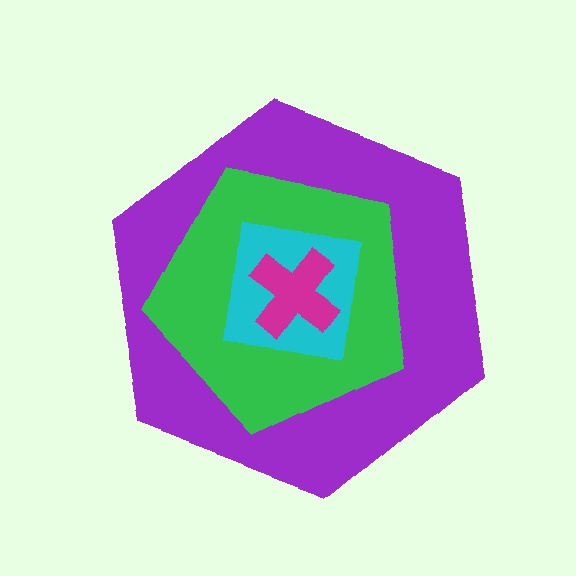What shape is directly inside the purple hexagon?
The green pentagon.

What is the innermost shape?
The magenta cross.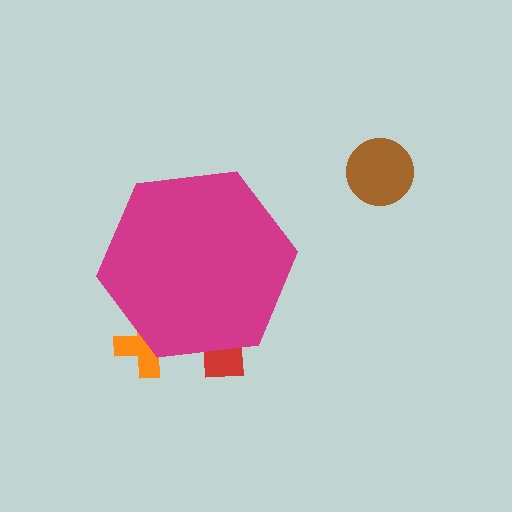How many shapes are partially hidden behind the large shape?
2 shapes are partially hidden.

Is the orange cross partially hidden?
Yes, the orange cross is partially hidden behind the magenta hexagon.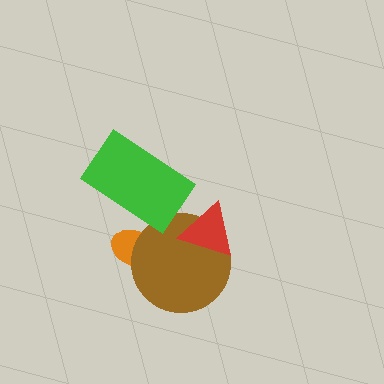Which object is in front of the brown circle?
The red triangle is in front of the brown circle.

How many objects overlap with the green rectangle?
1 object overlaps with the green rectangle.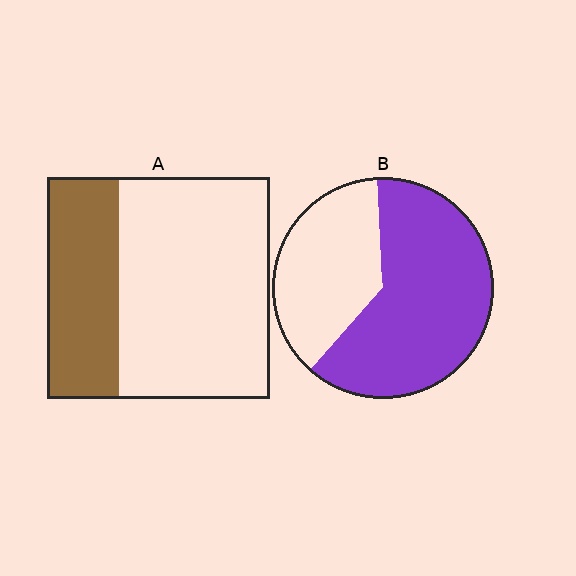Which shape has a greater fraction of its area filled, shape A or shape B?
Shape B.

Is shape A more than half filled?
No.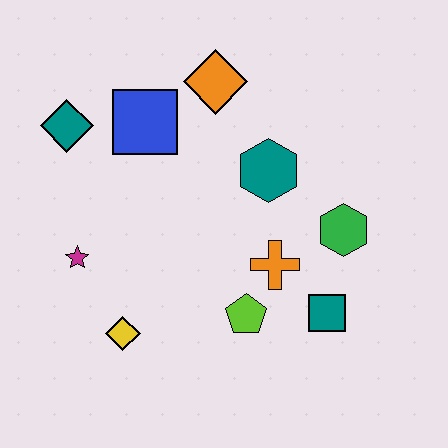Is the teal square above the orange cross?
No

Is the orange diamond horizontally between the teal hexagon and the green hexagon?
No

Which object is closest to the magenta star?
The yellow diamond is closest to the magenta star.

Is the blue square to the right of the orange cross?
No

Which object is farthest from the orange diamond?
The yellow diamond is farthest from the orange diamond.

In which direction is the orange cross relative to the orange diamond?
The orange cross is below the orange diamond.